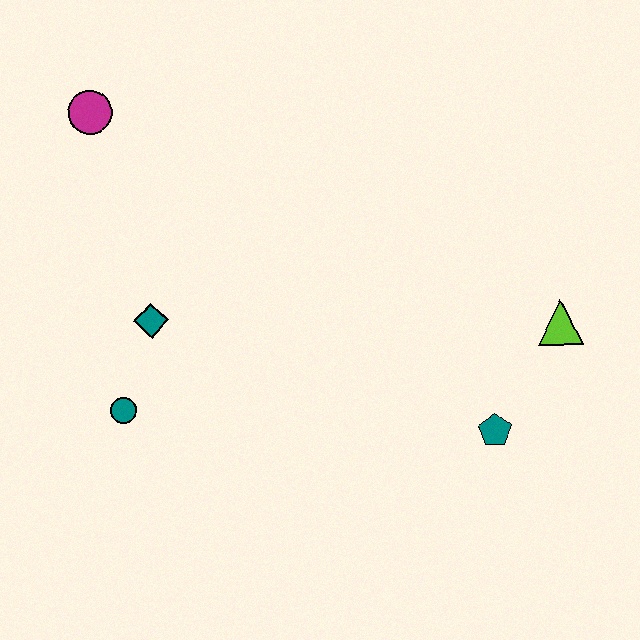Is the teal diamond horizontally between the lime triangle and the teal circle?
Yes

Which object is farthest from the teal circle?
The lime triangle is farthest from the teal circle.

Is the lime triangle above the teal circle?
Yes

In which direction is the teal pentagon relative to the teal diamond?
The teal pentagon is to the right of the teal diamond.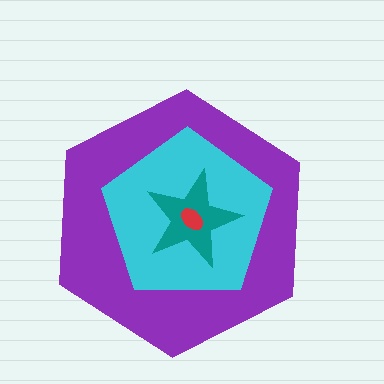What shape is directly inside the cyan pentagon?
The teal star.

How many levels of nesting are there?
4.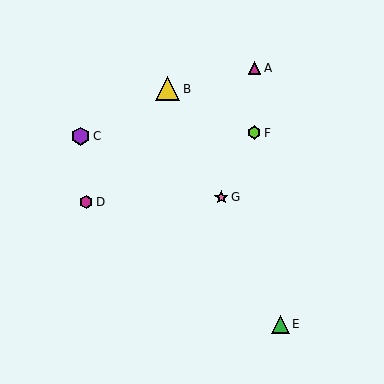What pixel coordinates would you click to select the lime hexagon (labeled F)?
Click at (254, 133) to select the lime hexagon F.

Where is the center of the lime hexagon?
The center of the lime hexagon is at (254, 133).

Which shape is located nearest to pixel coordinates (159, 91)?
The yellow triangle (labeled B) at (167, 89) is nearest to that location.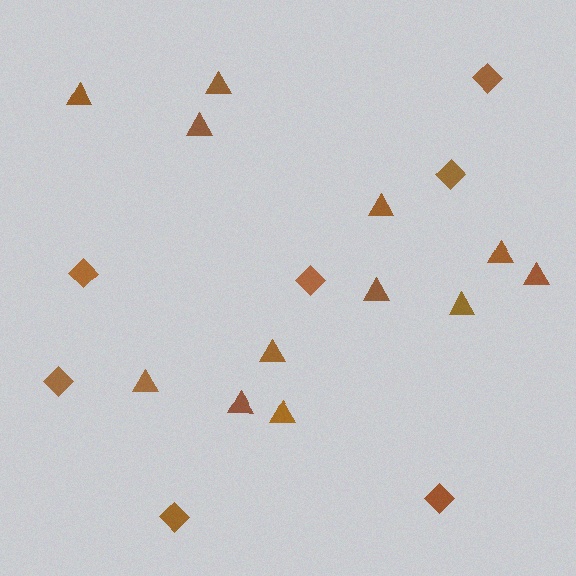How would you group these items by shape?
There are 2 groups: one group of diamonds (7) and one group of triangles (12).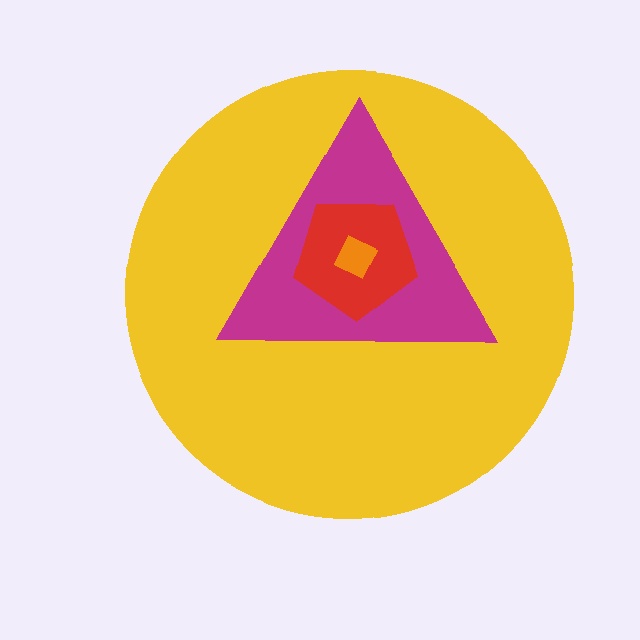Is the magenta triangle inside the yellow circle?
Yes.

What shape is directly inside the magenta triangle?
The red pentagon.